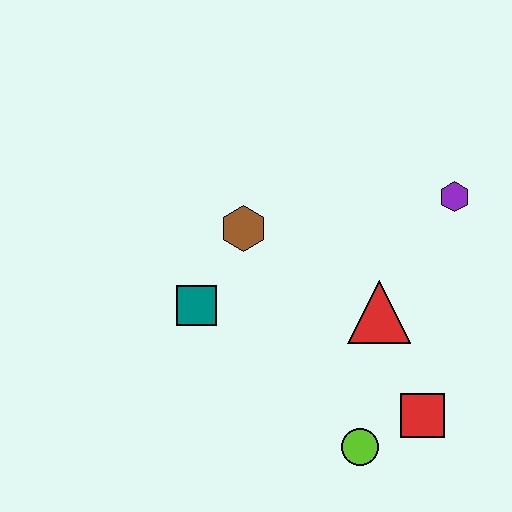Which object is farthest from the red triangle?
The teal square is farthest from the red triangle.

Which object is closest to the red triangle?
The red square is closest to the red triangle.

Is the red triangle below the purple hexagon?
Yes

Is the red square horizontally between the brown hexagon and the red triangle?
No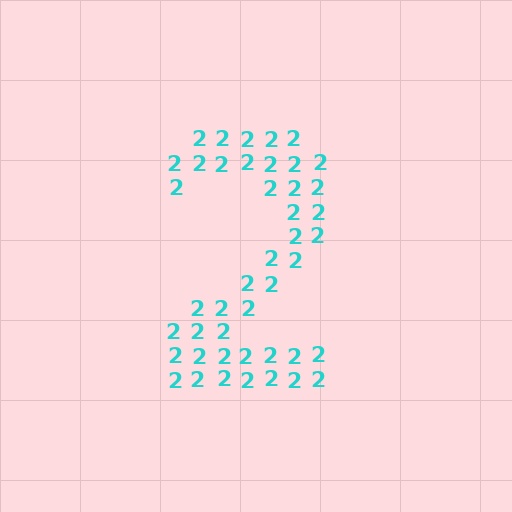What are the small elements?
The small elements are digit 2's.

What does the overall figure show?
The overall figure shows the digit 2.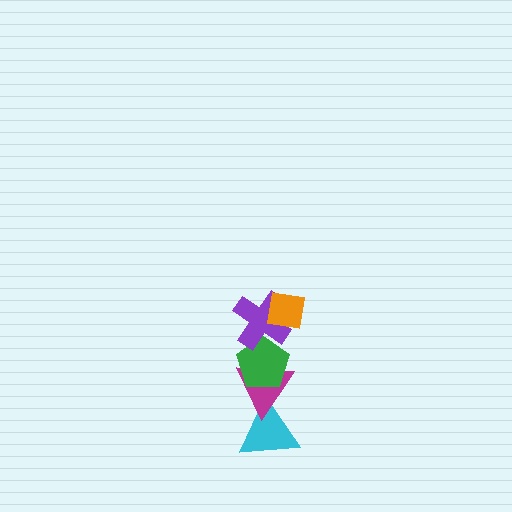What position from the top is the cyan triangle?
The cyan triangle is 5th from the top.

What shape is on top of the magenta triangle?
The green pentagon is on top of the magenta triangle.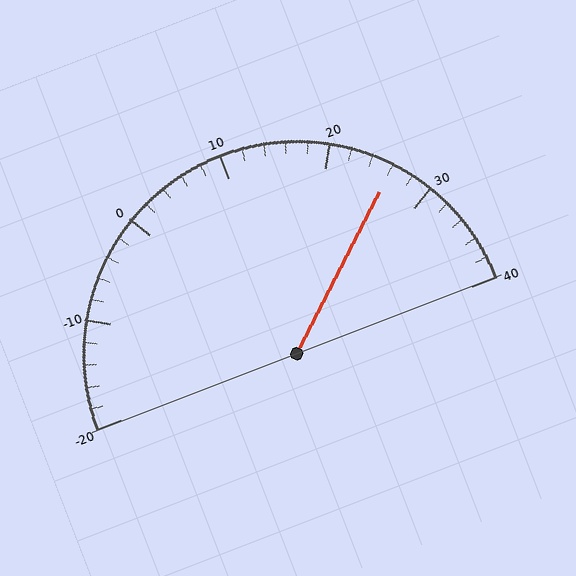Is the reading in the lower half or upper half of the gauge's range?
The reading is in the upper half of the range (-20 to 40).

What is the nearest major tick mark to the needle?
The nearest major tick mark is 30.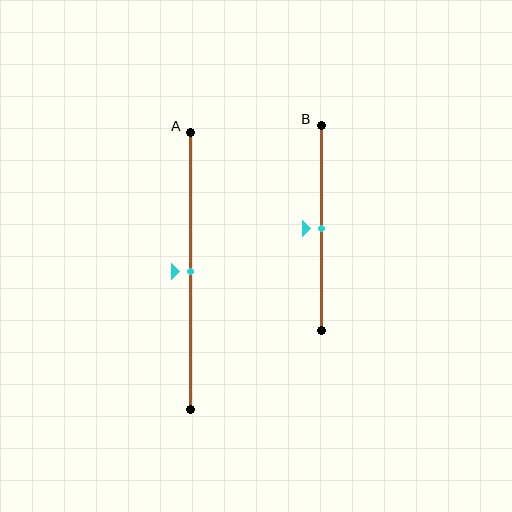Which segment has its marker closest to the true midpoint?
Segment A has its marker closest to the true midpoint.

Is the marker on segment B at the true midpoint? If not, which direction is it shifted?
Yes, the marker on segment B is at the true midpoint.